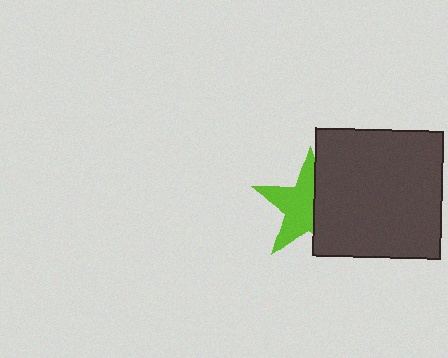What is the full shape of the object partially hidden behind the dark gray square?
The partially hidden object is a lime star.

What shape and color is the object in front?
The object in front is a dark gray square.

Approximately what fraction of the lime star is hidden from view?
Roughly 43% of the lime star is hidden behind the dark gray square.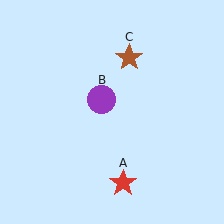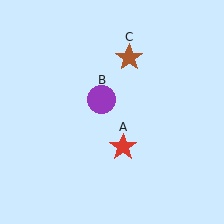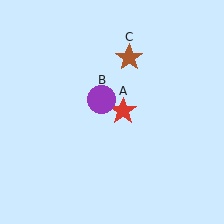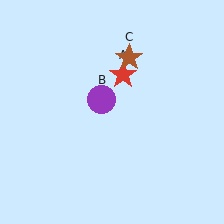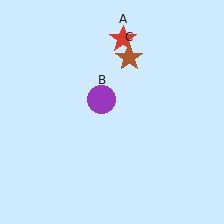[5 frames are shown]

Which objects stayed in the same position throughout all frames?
Purple circle (object B) and brown star (object C) remained stationary.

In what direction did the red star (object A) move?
The red star (object A) moved up.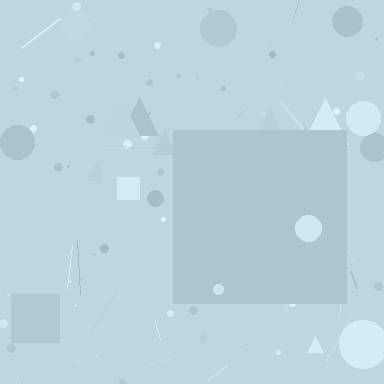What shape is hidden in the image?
A square is hidden in the image.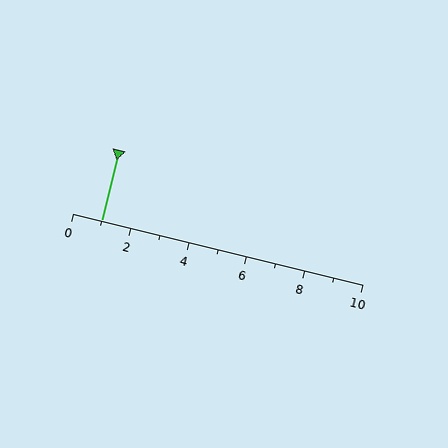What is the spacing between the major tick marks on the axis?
The major ticks are spaced 2 apart.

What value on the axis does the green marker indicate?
The marker indicates approximately 1.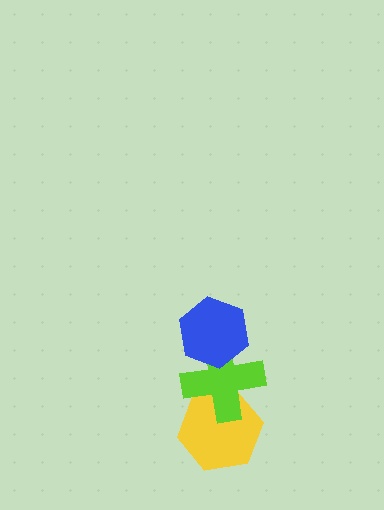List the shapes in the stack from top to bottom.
From top to bottom: the blue hexagon, the lime cross, the yellow hexagon.